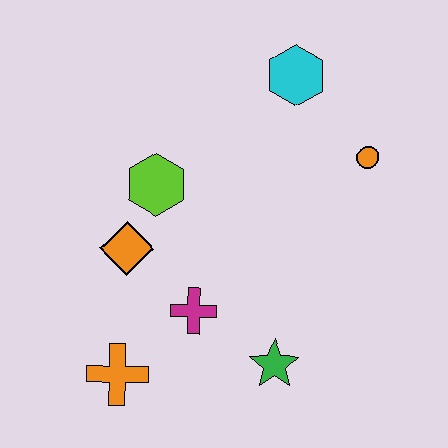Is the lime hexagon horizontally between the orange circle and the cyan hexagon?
No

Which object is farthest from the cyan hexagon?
The orange cross is farthest from the cyan hexagon.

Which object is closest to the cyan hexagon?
The orange circle is closest to the cyan hexagon.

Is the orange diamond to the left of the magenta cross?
Yes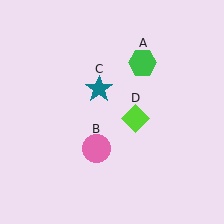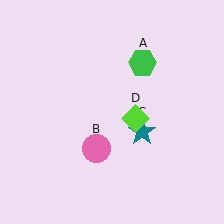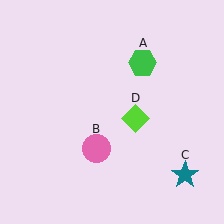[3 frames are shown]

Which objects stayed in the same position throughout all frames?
Green hexagon (object A) and pink circle (object B) and lime diamond (object D) remained stationary.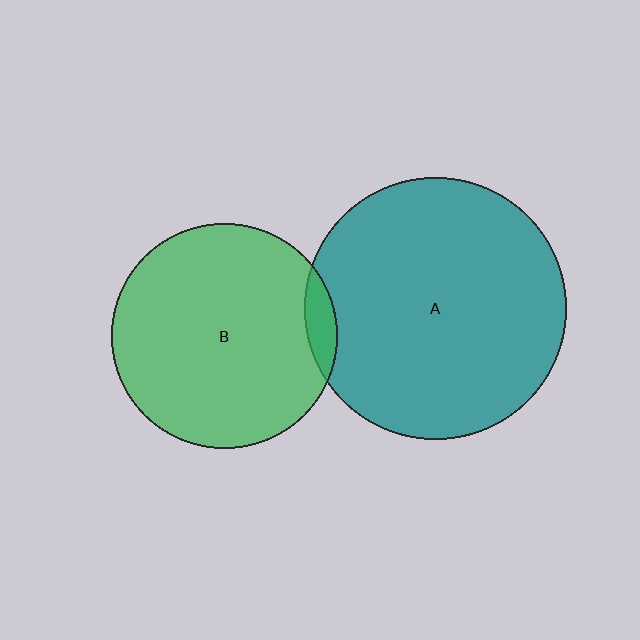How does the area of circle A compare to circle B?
Approximately 1.3 times.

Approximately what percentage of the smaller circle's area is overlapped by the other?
Approximately 5%.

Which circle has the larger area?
Circle A (teal).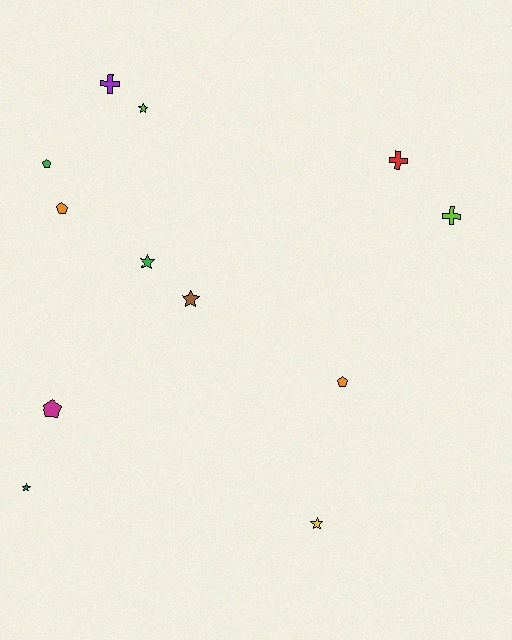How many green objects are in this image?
There are 2 green objects.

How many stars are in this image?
There are 5 stars.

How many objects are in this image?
There are 12 objects.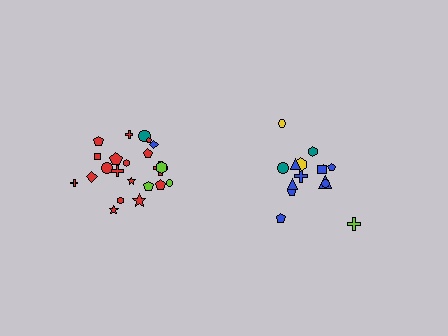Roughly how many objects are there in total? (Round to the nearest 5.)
Roughly 35 objects in total.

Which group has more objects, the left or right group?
The left group.